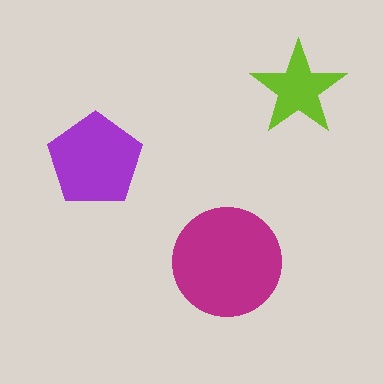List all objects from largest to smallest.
The magenta circle, the purple pentagon, the lime star.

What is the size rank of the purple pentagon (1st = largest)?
2nd.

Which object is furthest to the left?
The purple pentagon is leftmost.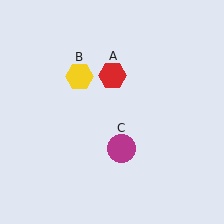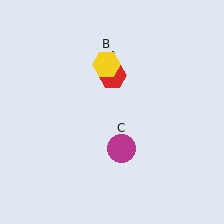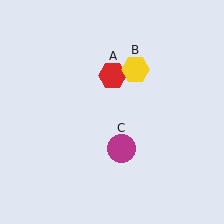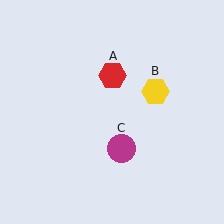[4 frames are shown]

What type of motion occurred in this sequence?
The yellow hexagon (object B) rotated clockwise around the center of the scene.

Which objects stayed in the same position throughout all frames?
Red hexagon (object A) and magenta circle (object C) remained stationary.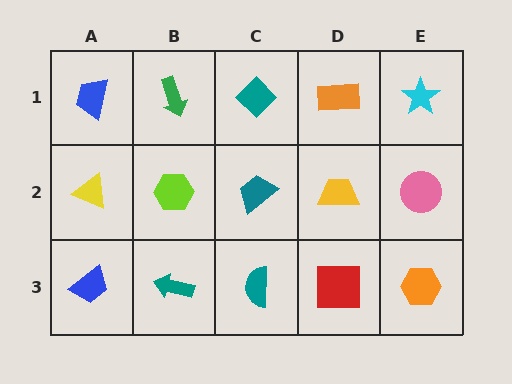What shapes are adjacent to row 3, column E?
A pink circle (row 2, column E), a red square (row 3, column D).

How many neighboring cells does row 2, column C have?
4.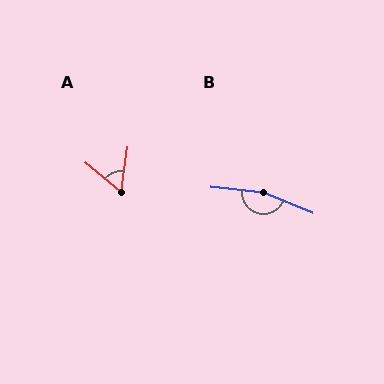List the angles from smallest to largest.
A (58°), B (164°).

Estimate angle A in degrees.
Approximately 58 degrees.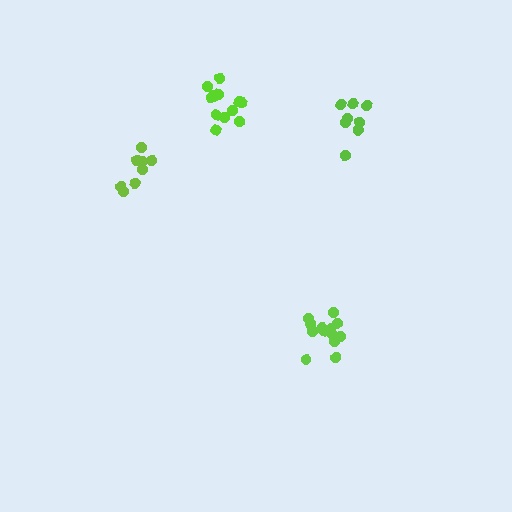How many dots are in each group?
Group 1: 8 dots, Group 2: 13 dots, Group 3: 13 dots, Group 4: 8 dots (42 total).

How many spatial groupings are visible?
There are 4 spatial groupings.